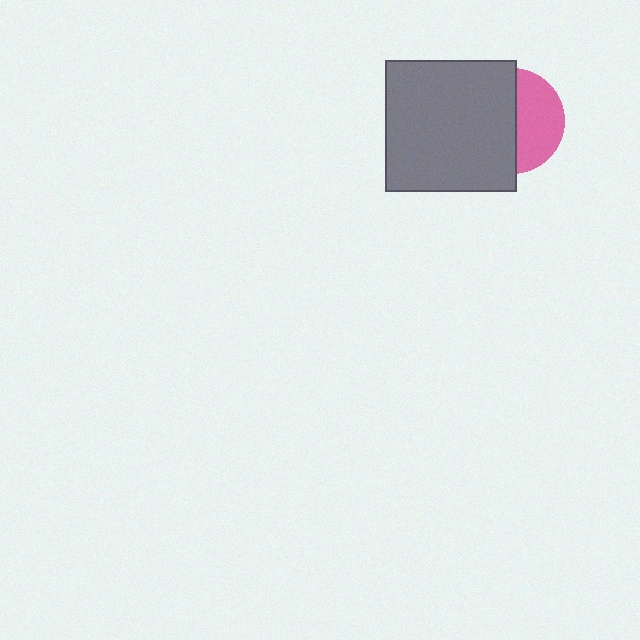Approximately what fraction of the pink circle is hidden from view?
Roughly 57% of the pink circle is hidden behind the gray square.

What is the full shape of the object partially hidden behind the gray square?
The partially hidden object is a pink circle.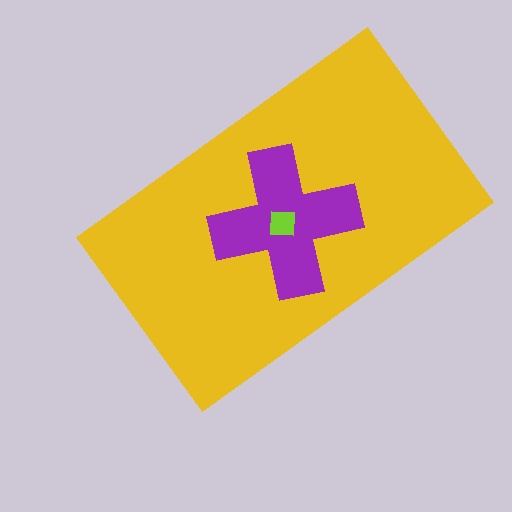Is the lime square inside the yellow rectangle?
Yes.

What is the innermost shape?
The lime square.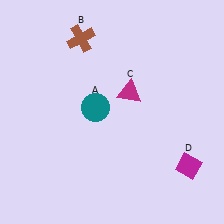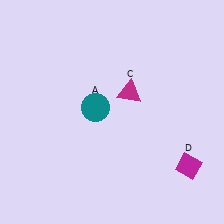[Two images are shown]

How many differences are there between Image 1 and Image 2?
There is 1 difference between the two images.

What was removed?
The brown cross (B) was removed in Image 2.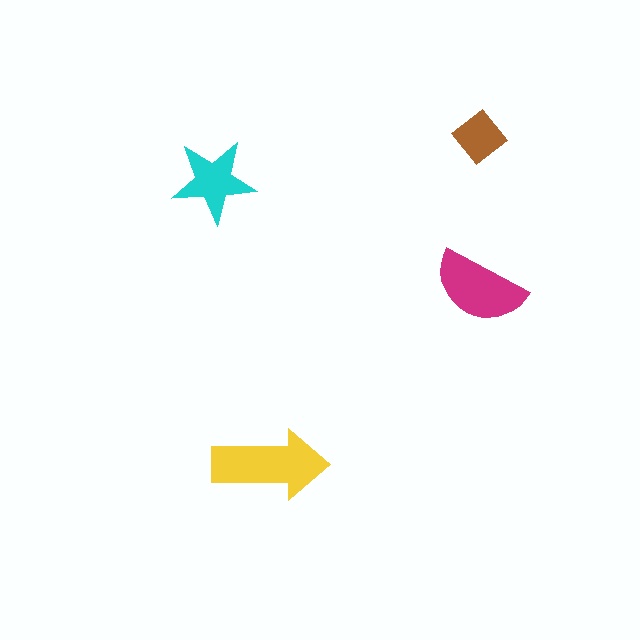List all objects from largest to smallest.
The yellow arrow, the magenta semicircle, the cyan star, the brown diamond.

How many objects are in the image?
There are 4 objects in the image.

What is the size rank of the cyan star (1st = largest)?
3rd.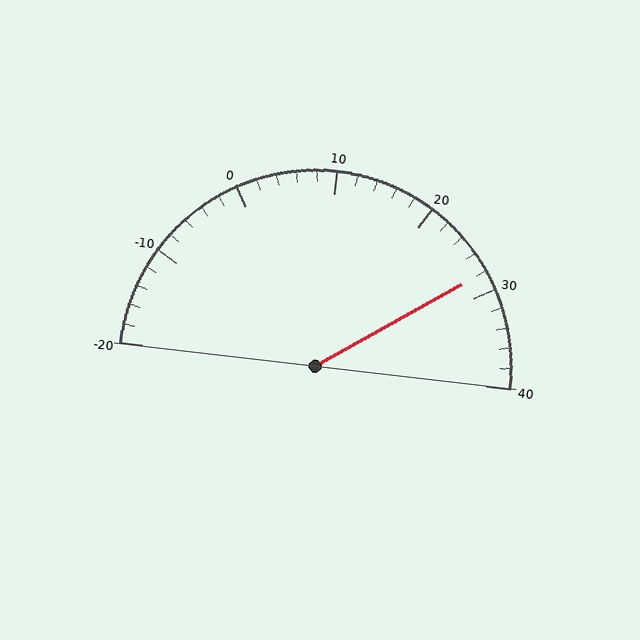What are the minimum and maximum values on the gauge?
The gauge ranges from -20 to 40.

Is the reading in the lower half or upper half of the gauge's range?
The reading is in the upper half of the range (-20 to 40).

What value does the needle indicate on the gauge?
The needle indicates approximately 28.